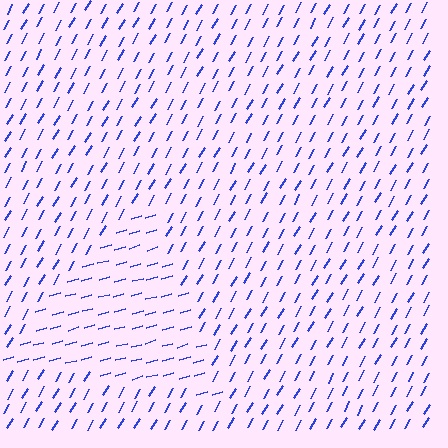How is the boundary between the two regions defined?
The boundary is defined purely by a change in line orientation (approximately 45 degrees difference). All lines are the same color and thickness.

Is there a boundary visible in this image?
Yes, there is a texture boundary formed by a change in line orientation.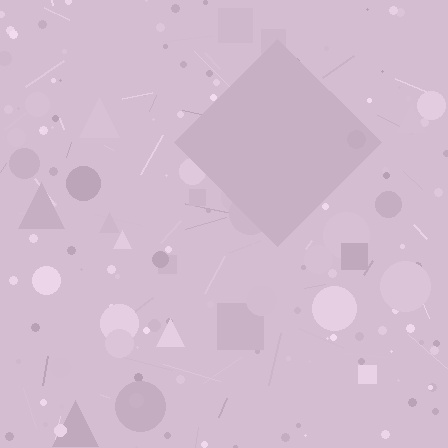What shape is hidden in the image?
A diamond is hidden in the image.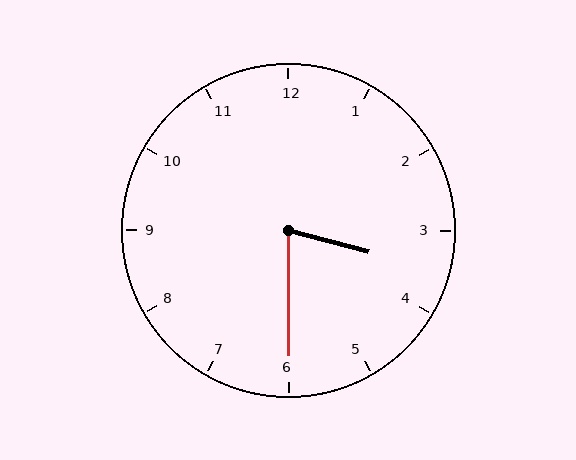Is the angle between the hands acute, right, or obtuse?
It is acute.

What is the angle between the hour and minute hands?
Approximately 75 degrees.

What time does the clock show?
3:30.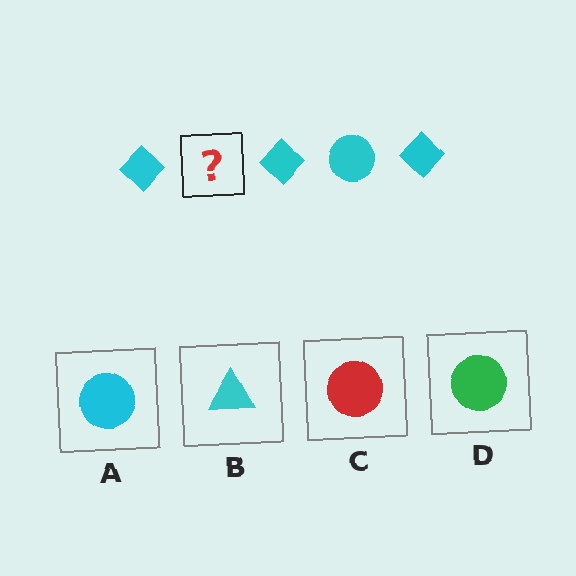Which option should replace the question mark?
Option A.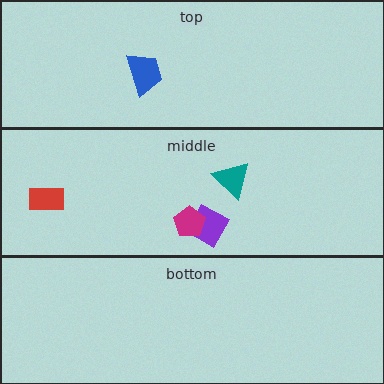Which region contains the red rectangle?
The middle region.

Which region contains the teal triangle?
The middle region.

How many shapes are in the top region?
1.